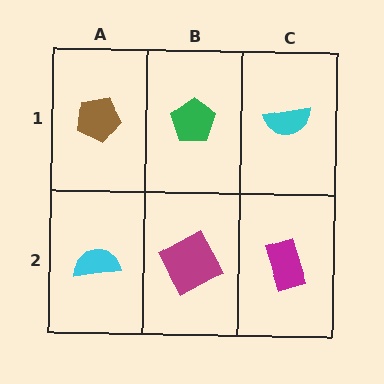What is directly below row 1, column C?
A magenta rectangle.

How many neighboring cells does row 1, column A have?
2.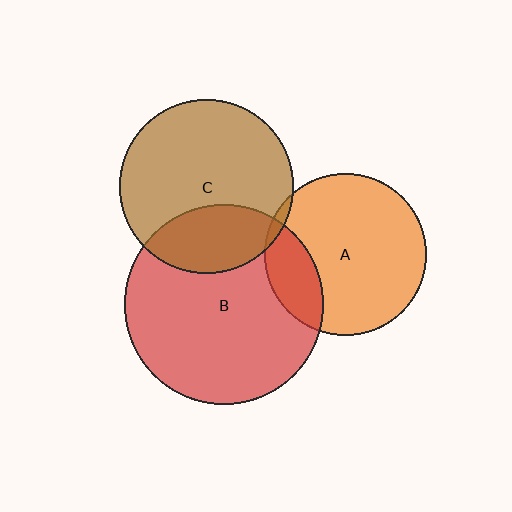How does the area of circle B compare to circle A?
Approximately 1.5 times.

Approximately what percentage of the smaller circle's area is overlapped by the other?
Approximately 20%.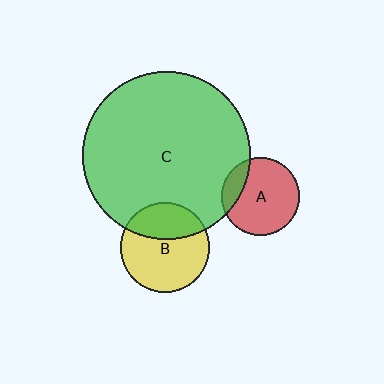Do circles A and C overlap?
Yes.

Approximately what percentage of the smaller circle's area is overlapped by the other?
Approximately 20%.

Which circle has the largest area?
Circle C (green).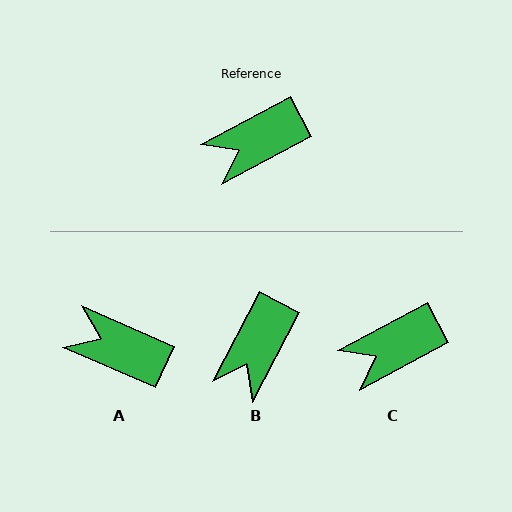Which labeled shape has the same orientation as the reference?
C.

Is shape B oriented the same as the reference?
No, it is off by about 35 degrees.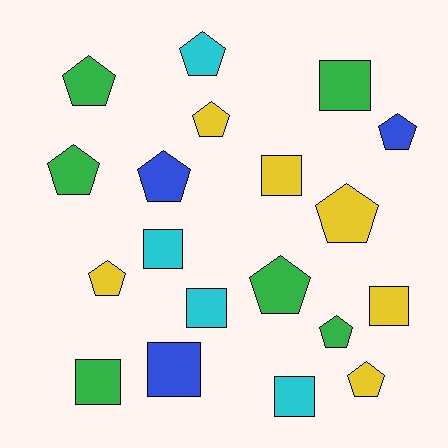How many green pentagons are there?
There are 4 green pentagons.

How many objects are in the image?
There are 19 objects.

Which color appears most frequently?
Yellow, with 6 objects.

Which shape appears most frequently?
Pentagon, with 11 objects.